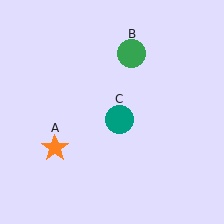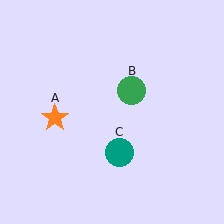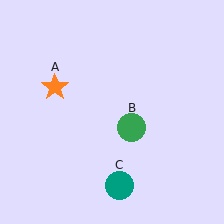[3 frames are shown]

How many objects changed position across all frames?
3 objects changed position: orange star (object A), green circle (object B), teal circle (object C).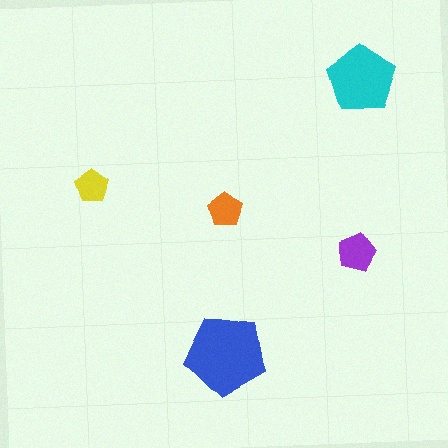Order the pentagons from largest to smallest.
the blue one, the cyan one, the purple one, the orange one, the yellow one.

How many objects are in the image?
There are 5 objects in the image.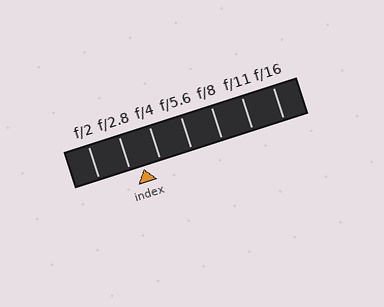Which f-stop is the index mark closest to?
The index mark is closest to f/2.8.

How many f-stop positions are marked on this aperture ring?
There are 7 f-stop positions marked.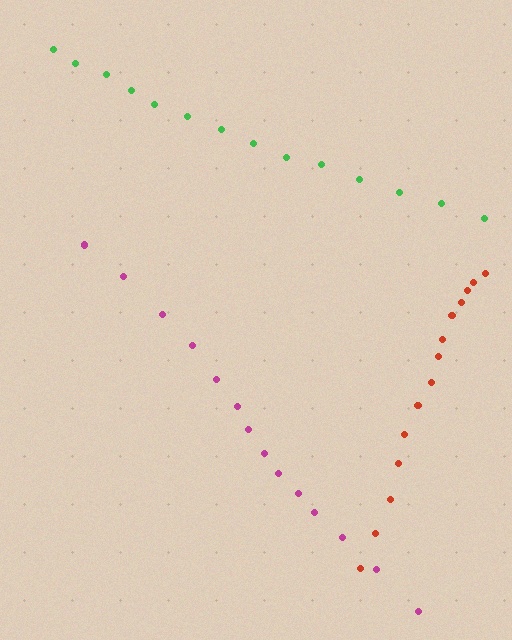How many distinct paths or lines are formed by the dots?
There are 3 distinct paths.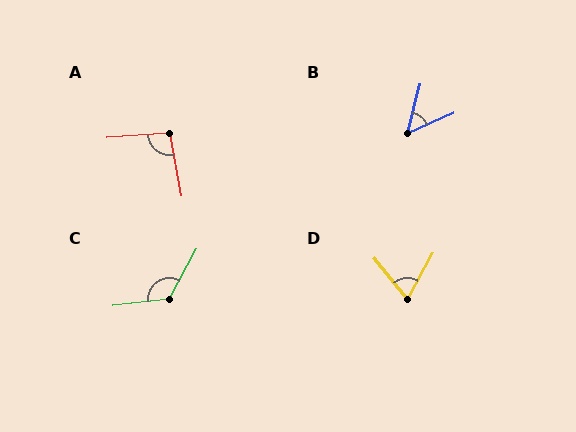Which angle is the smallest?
B, at approximately 53 degrees.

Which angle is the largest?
C, at approximately 125 degrees.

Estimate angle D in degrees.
Approximately 68 degrees.